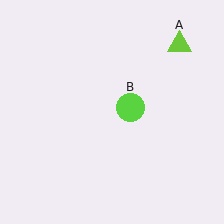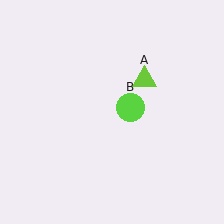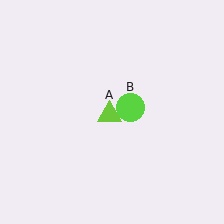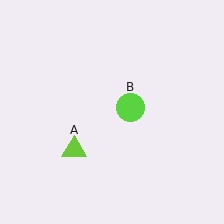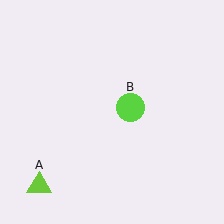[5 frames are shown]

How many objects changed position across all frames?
1 object changed position: lime triangle (object A).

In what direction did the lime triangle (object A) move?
The lime triangle (object A) moved down and to the left.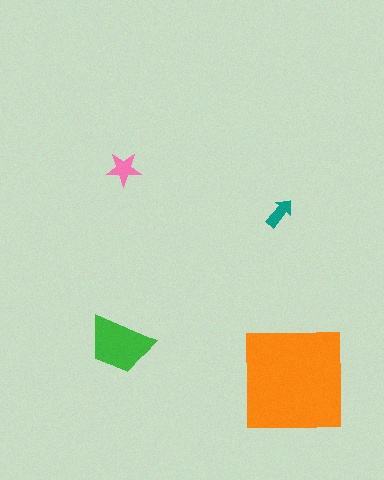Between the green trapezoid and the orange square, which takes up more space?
The orange square.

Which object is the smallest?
The teal arrow.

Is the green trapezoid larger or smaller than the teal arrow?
Larger.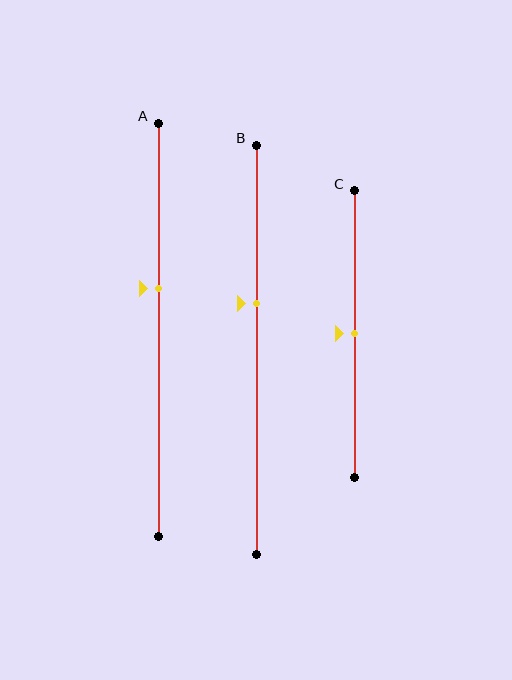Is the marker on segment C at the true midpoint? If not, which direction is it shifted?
Yes, the marker on segment C is at the true midpoint.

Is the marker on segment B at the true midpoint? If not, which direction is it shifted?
No, the marker on segment B is shifted upward by about 11% of the segment length.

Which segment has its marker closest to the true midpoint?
Segment C has its marker closest to the true midpoint.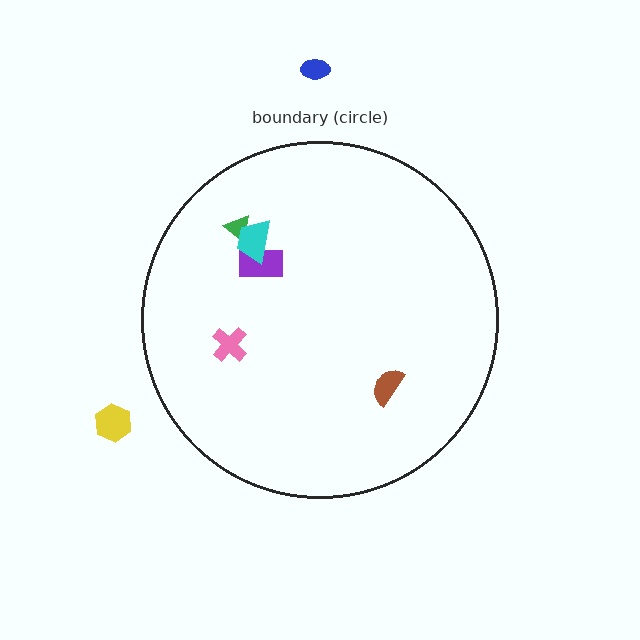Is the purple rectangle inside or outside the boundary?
Inside.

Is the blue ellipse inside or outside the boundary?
Outside.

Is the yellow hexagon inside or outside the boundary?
Outside.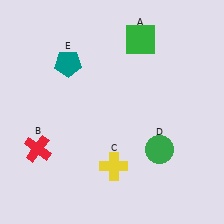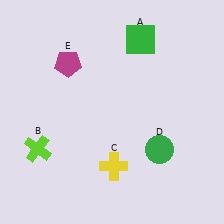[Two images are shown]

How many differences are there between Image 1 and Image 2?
There are 2 differences between the two images.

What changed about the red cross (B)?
In Image 1, B is red. In Image 2, it changed to lime.